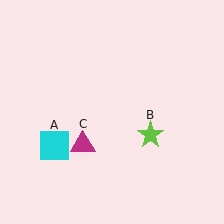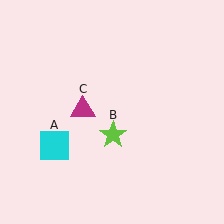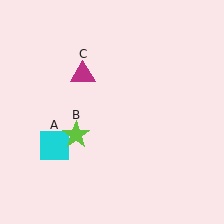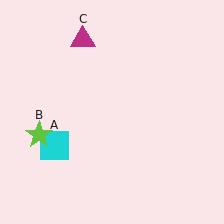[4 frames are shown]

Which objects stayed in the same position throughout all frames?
Cyan square (object A) remained stationary.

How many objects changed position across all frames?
2 objects changed position: lime star (object B), magenta triangle (object C).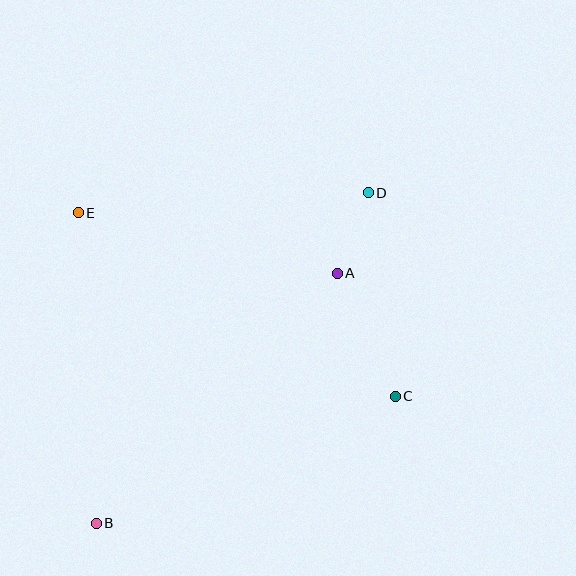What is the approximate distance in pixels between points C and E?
The distance between C and E is approximately 366 pixels.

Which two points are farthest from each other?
Points B and D are farthest from each other.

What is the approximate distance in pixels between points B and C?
The distance between B and C is approximately 325 pixels.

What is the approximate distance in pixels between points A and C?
The distance between A and C is approximately 136 pixels.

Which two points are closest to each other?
Points A and D are closest to each other.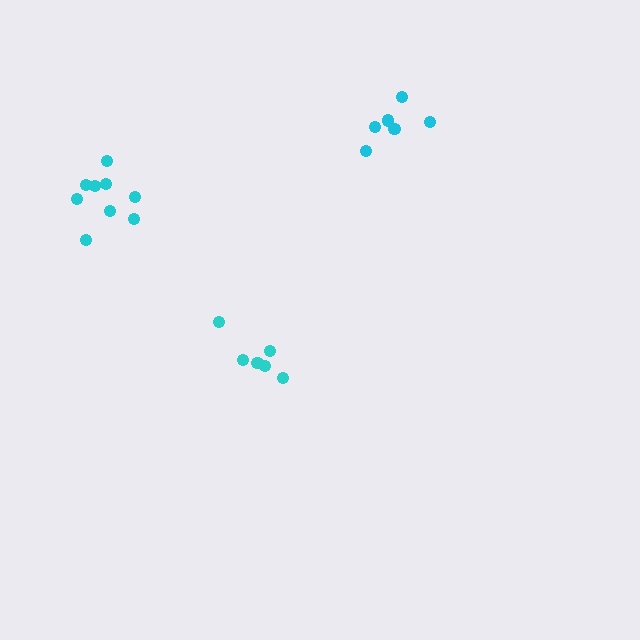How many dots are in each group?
Group 1: 9 dots, Group 2: 6 dots, Group 3: 6 dots (21 total).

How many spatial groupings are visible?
There are 3 spatial groupings.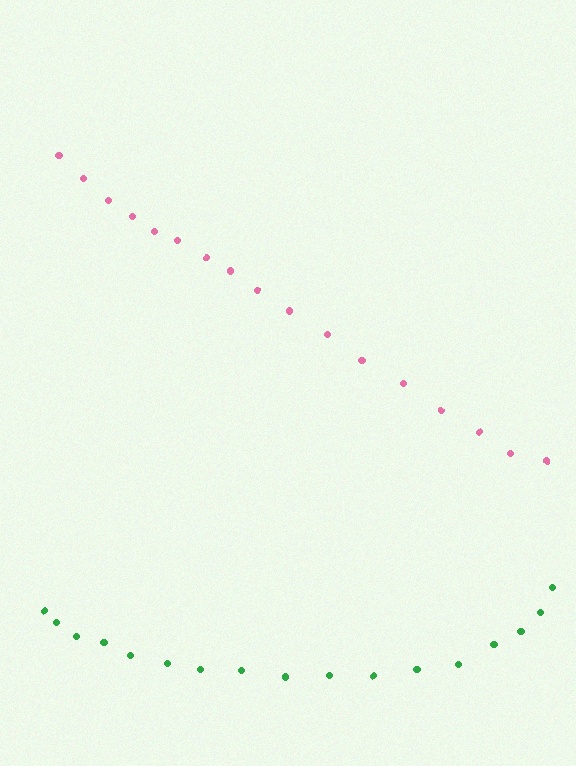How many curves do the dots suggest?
There are 2 distinct paths.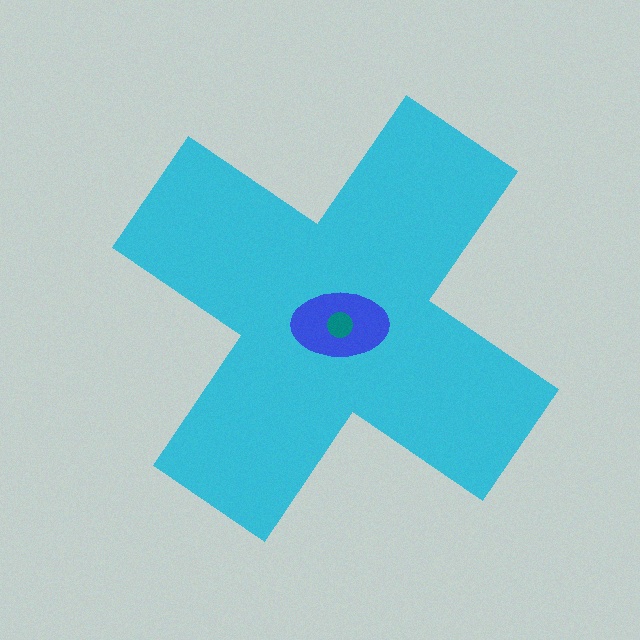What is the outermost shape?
The cyan cross.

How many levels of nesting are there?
3.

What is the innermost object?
The teal circle.